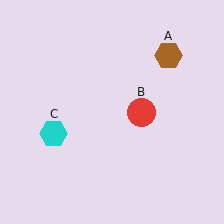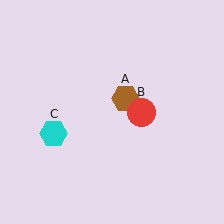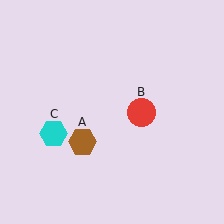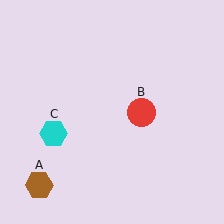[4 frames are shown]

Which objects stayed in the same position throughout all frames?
Red circle (object B) and cyan hexagon (object C) remained stationary.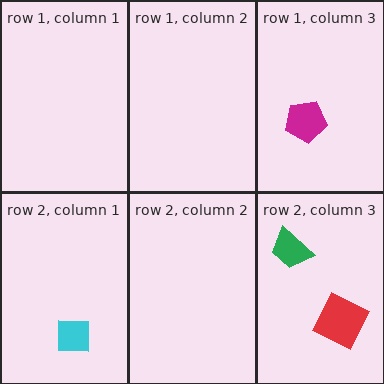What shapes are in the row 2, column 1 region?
The cyan square.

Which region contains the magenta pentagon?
The row 1, column 3 region.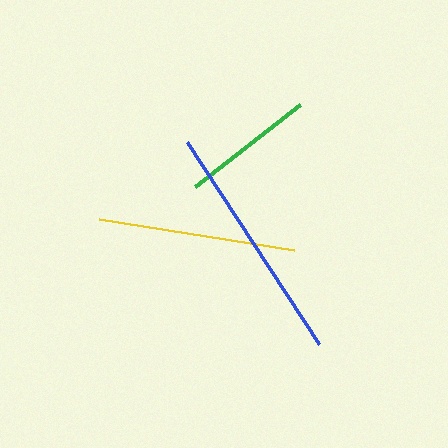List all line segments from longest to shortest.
From longest to shortest: blue, yellow, green.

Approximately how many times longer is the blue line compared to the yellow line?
The blue line is approximately 1.2 times the length of the yellow line.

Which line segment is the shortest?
The green line is the shortest at approximately 133 pixels.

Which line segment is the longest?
The blue line is the longest at approximately 241 pixels.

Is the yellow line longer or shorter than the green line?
The yellow line is longer than the green line.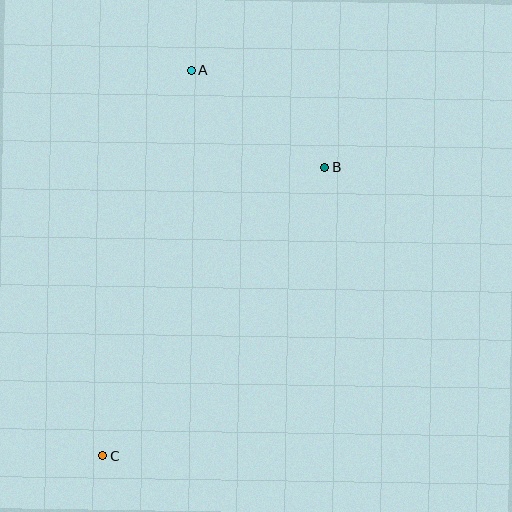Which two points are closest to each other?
Points A and B are closest to each other.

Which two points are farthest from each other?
Points A and C are farthest from each other.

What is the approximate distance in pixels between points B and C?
The distance between B and C is approximately 364 pixels.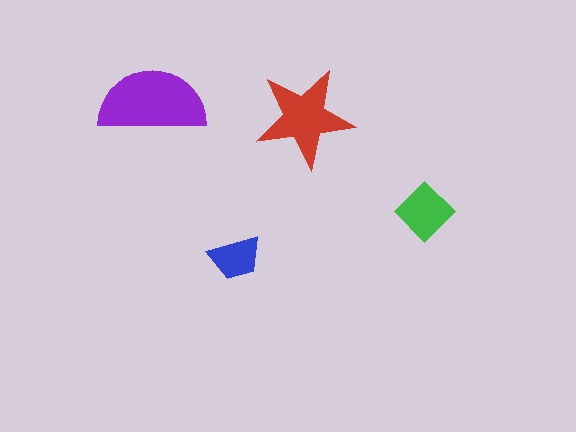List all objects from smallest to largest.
The blue trapezoid, the green diamond, the red star, the purple semicircle.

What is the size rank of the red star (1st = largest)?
2nd.